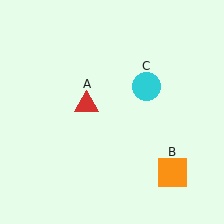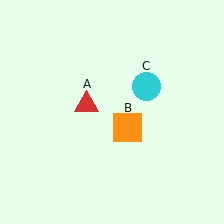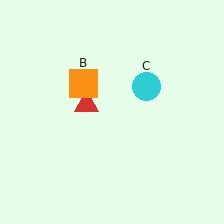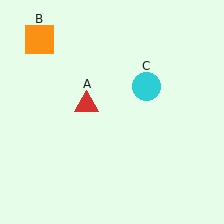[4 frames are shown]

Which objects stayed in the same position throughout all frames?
Red triangle (object A) and cyan circle (object C) remained stationary.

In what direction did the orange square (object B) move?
The orange square (object B) moved up and to the left.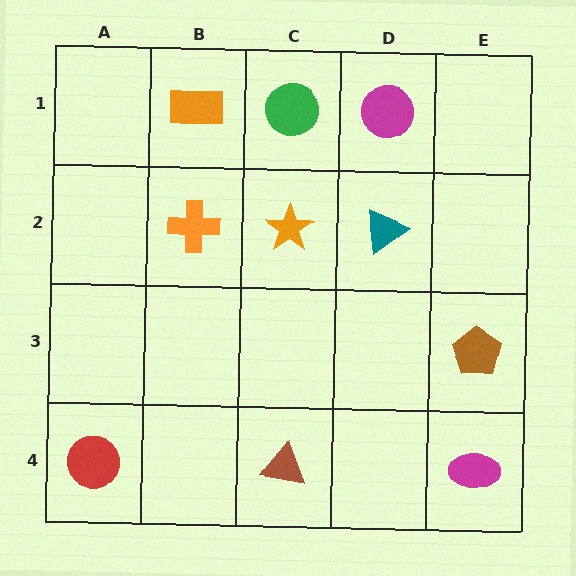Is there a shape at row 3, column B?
No, that cell is empty.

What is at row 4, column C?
A brown triangle.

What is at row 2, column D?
A teal triangle.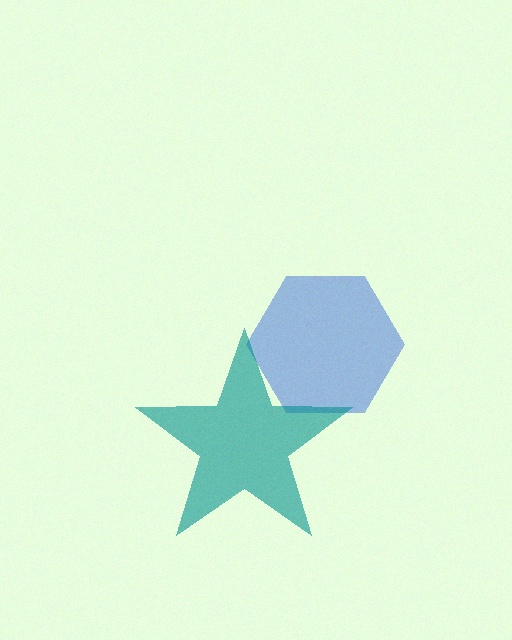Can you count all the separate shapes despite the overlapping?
Yes, there are 2 separate shapes.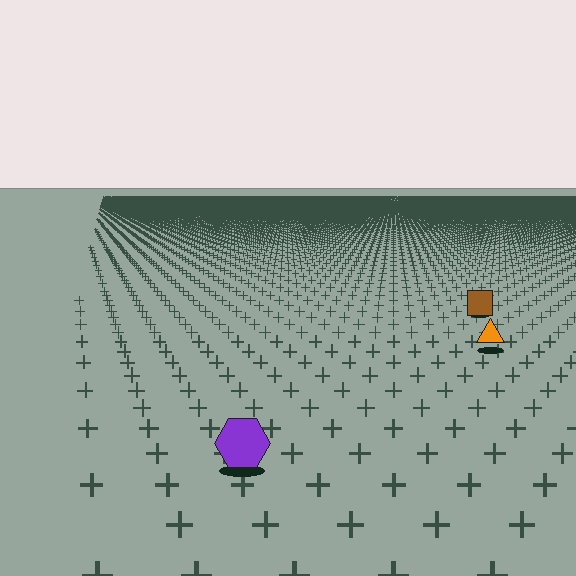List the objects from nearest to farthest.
From nearest to farthest: the purple hexagon, the orange triangle, the brown square.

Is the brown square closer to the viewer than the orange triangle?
No. The orange triangle is closer — you can tell from the texture gradient: the ground texture is coarser near it.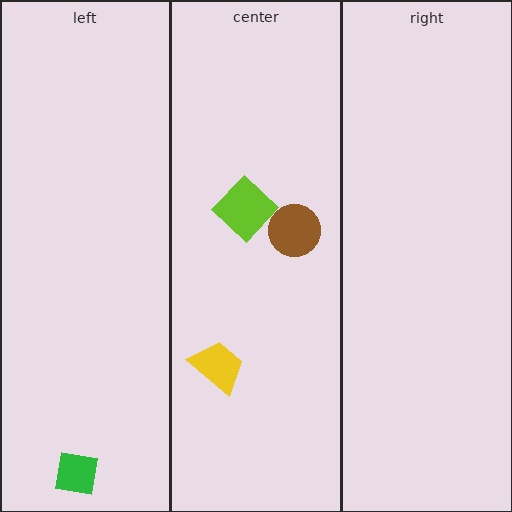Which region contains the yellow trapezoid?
The center region.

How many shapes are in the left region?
1.